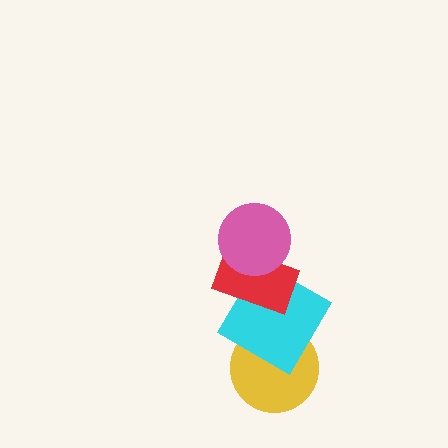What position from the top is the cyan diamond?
The cyan diamond is 3rd from the top.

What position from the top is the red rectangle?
The red rectangle is 2nd from the top.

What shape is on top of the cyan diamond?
The red rectangle is on top of the cyan diamond.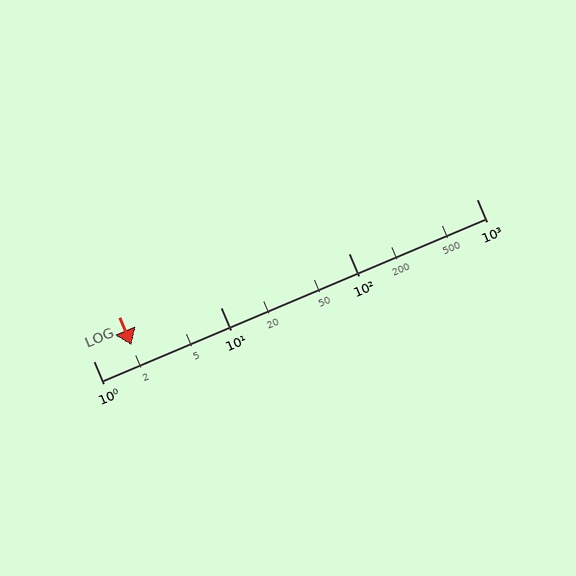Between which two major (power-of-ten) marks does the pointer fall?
The pointer is between 1 and 10.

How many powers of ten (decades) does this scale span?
The scale spans 3 decades, from 1 to 1000.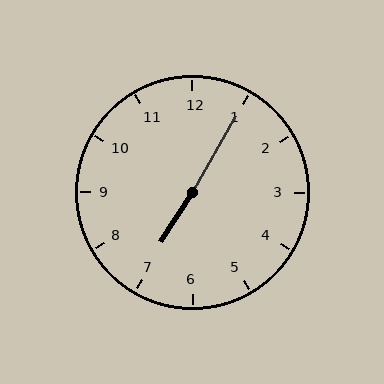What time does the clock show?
7:05.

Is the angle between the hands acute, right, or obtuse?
It is obtuse.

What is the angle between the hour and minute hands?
Approximately 178 degrees.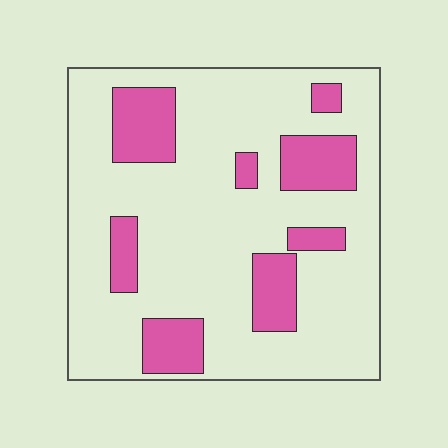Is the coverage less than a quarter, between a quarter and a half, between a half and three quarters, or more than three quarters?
Less than a quarter.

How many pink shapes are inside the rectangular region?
8.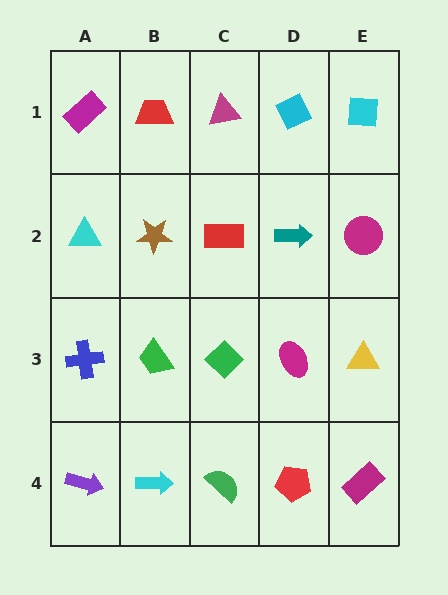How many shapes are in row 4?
5 shapes.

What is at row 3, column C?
A green diamond.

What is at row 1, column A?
A magenta rectangle.